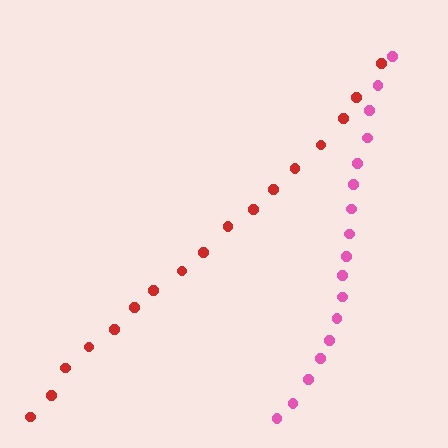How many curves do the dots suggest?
There are 2 distinct paths.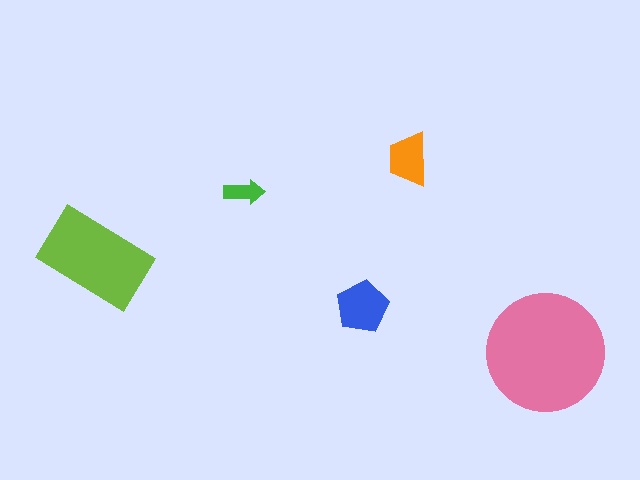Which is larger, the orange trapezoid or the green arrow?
The orange trapezoid.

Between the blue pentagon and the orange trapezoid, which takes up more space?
The blue pentagon.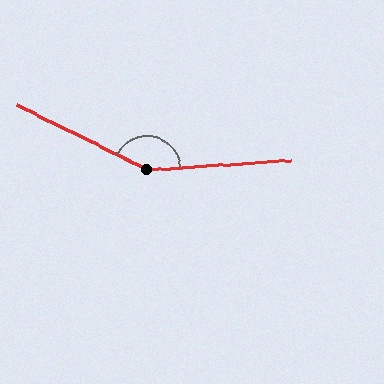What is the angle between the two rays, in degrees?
Approximately 150 degrees.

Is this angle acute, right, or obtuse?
It is obtuse.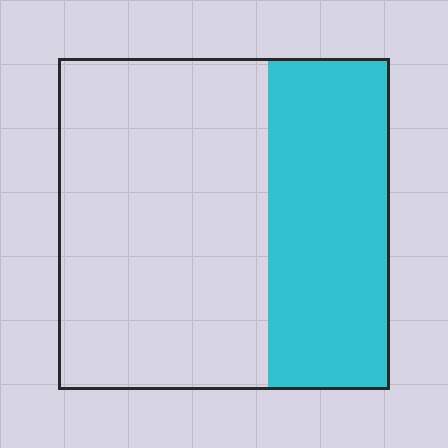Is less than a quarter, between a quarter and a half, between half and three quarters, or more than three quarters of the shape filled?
Between a quarter and a half.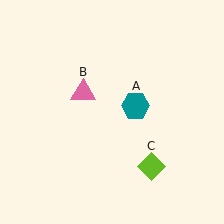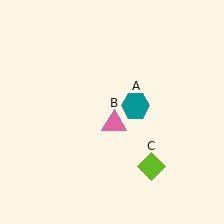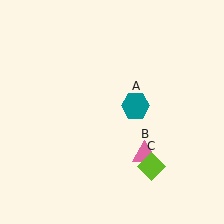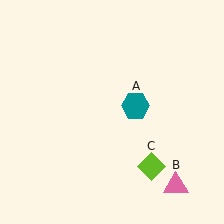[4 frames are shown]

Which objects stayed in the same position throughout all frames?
Teal hexagon (object A) and lime diamond (object C) remained stationary.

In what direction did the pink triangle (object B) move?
The pink triangle (object B) moved down and to the right.